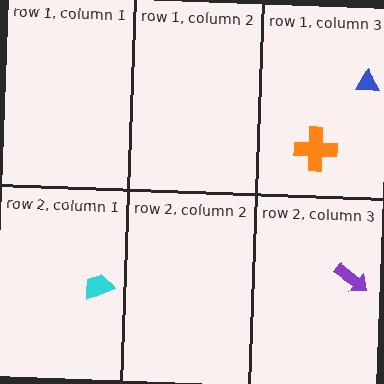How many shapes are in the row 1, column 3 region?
2.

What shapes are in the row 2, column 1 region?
The cyan trapezoid.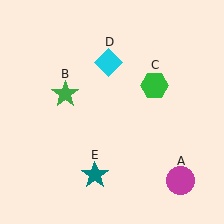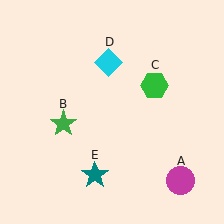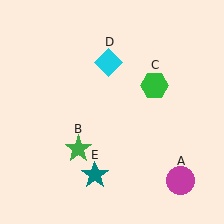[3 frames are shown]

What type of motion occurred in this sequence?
The green star (object B) rotated counterclockwise around the center of the scene.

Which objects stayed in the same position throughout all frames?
Magenta circle (object A) and green hexagon (object C) and cyan diamond (object D) and teal star (object E) remained stationary.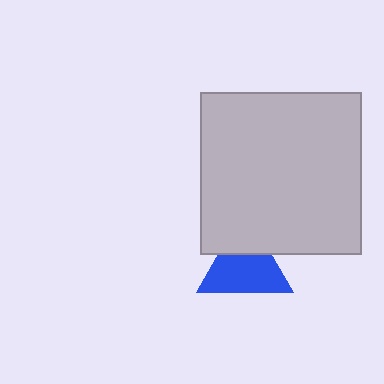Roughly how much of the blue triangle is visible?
Most of it is visible (roughly 69%).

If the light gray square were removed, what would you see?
You would see the complete blue triangle.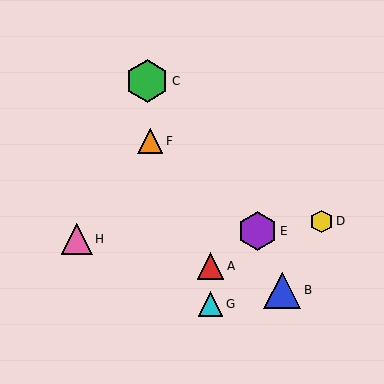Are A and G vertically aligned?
Yes, both are at x≈211.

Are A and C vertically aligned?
No, A is at x≈211 and C is at x≈147.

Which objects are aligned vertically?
Objects A, G are aligned vertically.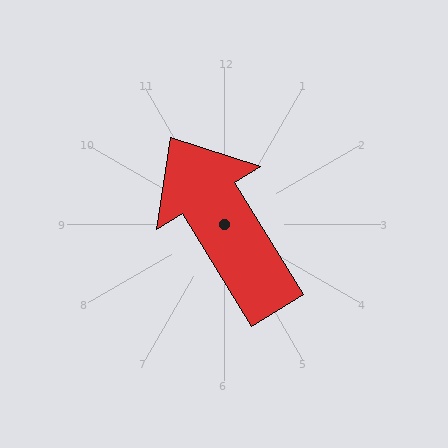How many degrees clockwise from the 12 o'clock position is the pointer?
Approximately 328 degrees.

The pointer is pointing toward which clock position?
Roughly 11 o'clock.